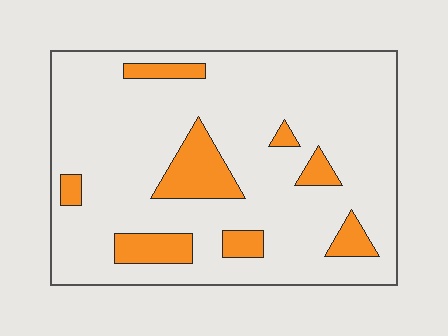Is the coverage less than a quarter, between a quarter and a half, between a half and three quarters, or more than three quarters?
Less than a quarter.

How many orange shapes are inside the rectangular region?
8.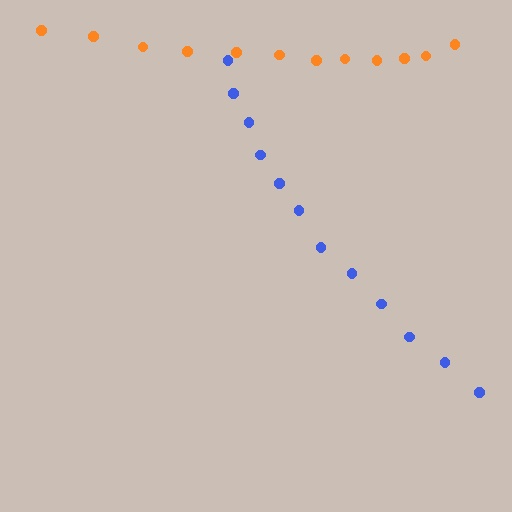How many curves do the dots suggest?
There are 2 distinct paths.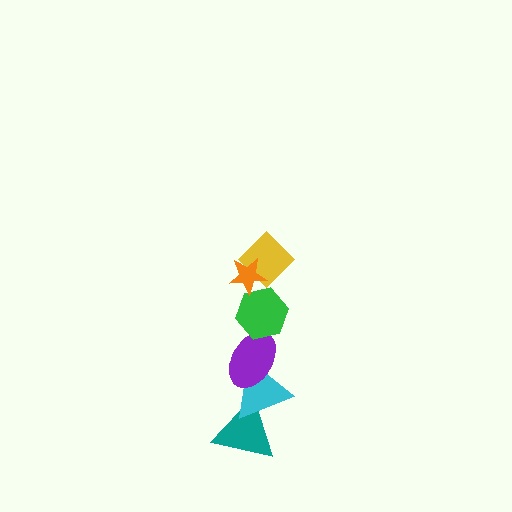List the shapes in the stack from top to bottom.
From top to bottom: the orange star, the yellow diamond, the green hexagon, the purple ellipse, the cyan triangle, the teal triangle.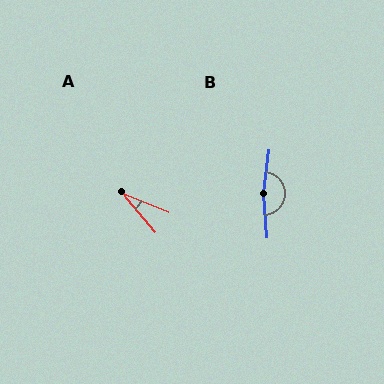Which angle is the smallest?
A, at approximately 27 degrees.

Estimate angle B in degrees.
Approximately 168 degrees.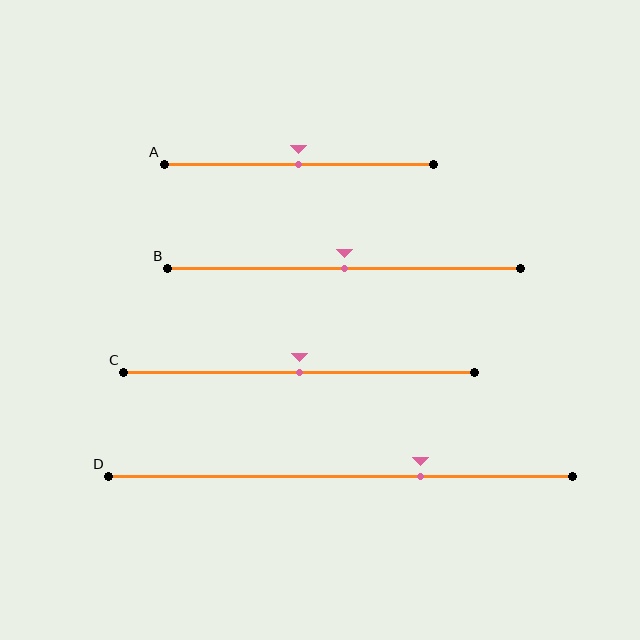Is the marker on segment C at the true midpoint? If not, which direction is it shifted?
Yes, the marker on segment C is at the true midpoint.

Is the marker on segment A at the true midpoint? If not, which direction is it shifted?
Yes, the marker on segment A is at the true midpoint.